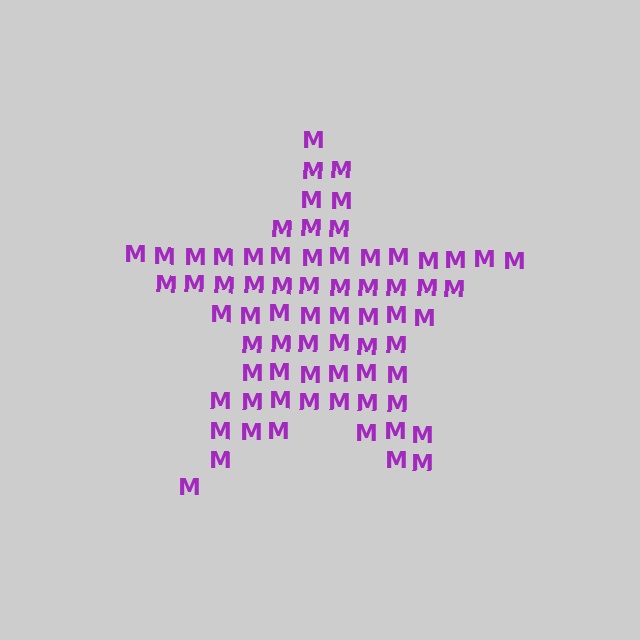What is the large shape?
The large shape is a star.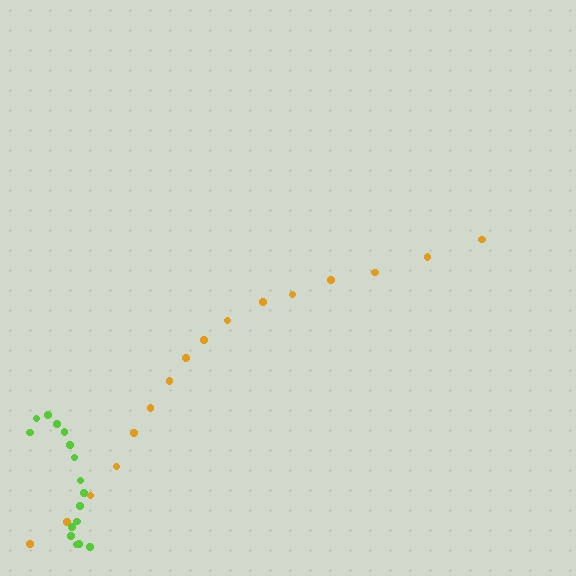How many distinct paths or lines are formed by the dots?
There are 2 distinct paths.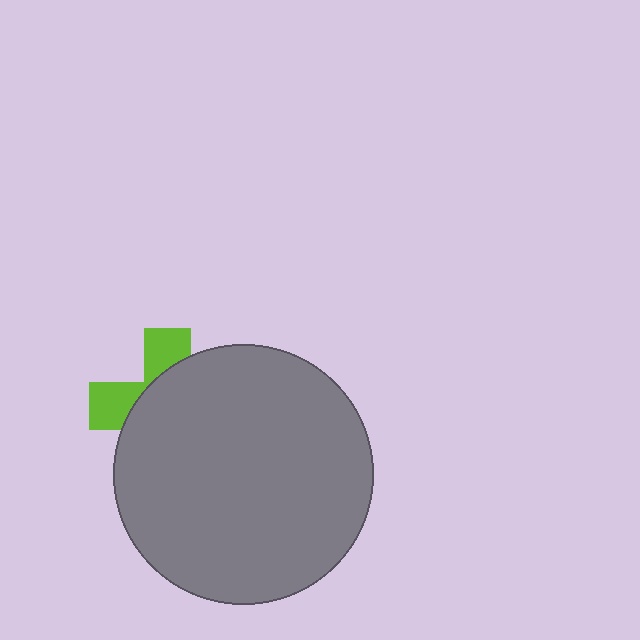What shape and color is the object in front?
The object in front is a gray circle.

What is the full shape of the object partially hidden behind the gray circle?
The partially hidden object is a lime cross.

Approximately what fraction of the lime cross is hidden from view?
Roughly 68% of the lime cross is hidden behind the gray circle.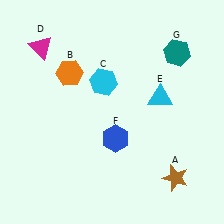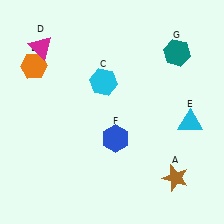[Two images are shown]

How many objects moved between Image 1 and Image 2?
2 objects moved between the two images.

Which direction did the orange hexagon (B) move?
The orange hexagon (B) moved left.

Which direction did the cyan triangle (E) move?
The cyan triangle (E) moved right.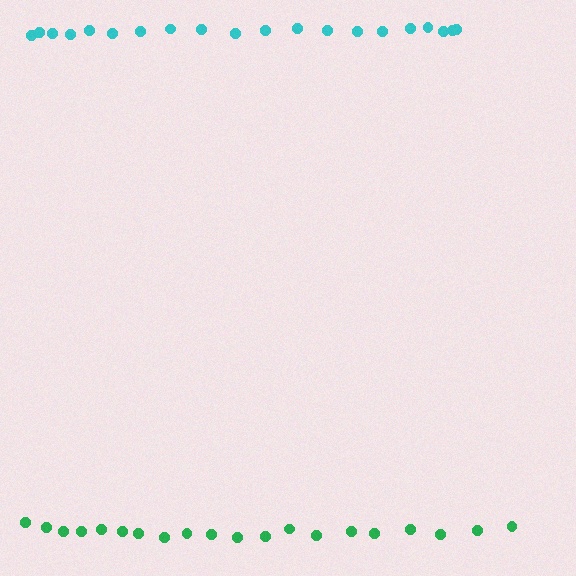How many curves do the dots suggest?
There are 2 distinct paths.